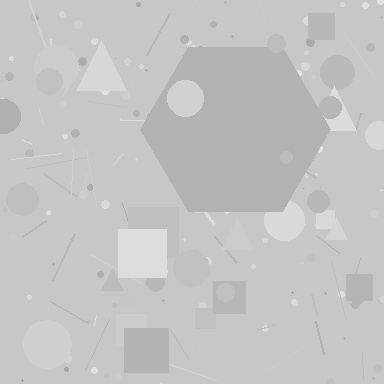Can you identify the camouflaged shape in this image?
The camouflaged shape is a hexagon.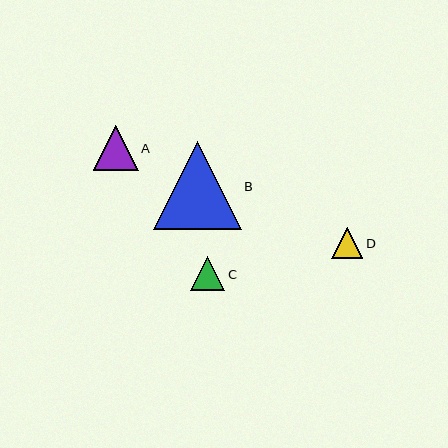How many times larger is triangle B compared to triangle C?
Triangle B is approximately 2.6 times the size of triangle C.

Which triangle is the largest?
Triangle B is the largest with a size of approximately 88 pixels.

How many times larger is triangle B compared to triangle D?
Triangle B is approximately 2.9 times the size of triangle D.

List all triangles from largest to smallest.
From largest to smallest: B, A, C, D.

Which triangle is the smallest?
Triangle D is the smallest with a size of approximately 31 pixels.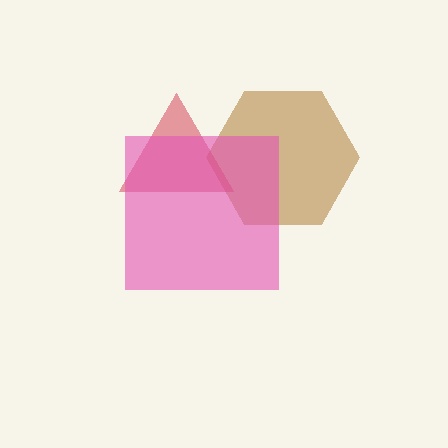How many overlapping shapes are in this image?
There are 3 overlapping shapes in the image.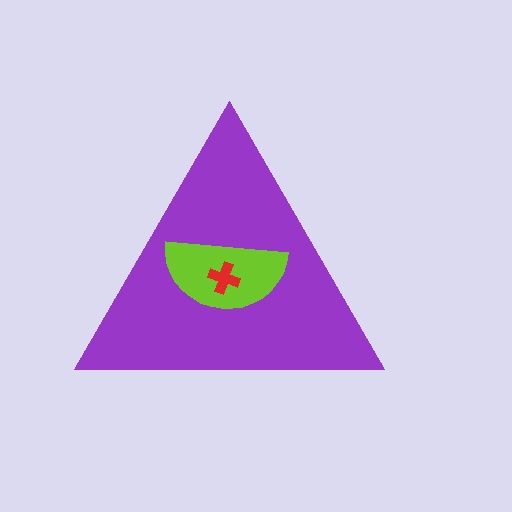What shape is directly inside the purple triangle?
The lime semicircle.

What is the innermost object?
The red cross.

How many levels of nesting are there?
3.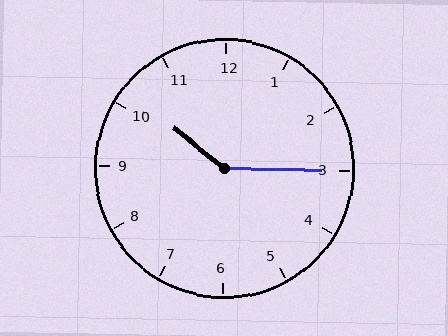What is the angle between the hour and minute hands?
Approximately 142 degrees.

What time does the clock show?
10:15.